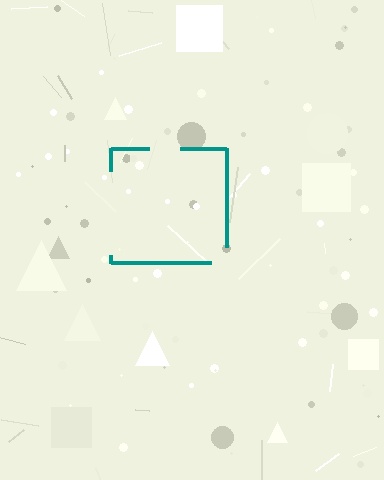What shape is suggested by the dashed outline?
The dashed outline suggests a square.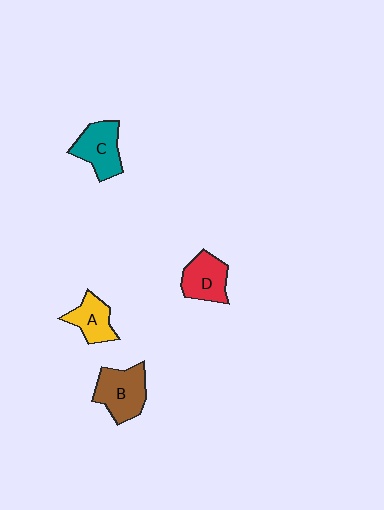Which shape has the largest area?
Shape B (brown).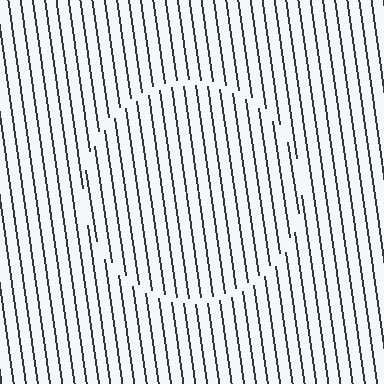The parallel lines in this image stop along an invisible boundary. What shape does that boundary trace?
An illusory circle. The interior of the shape contains the same grating, shifted by half a period — the contour is defined by the phase discontinuity where line-ends from the inner and outer gratings abut.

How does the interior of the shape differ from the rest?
The interior of the shape contains the same grating, shifted by half a period — the contour is defined by the phase discontinuity where line-ends from the inner and outer gratings abut.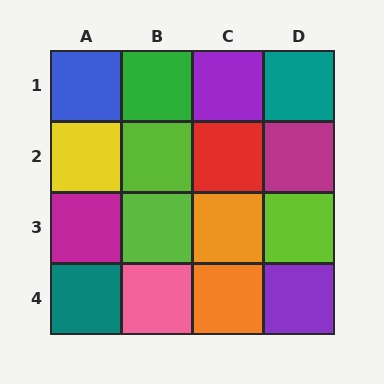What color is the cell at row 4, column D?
Purple.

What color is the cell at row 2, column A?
Yellow.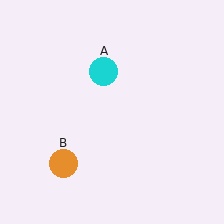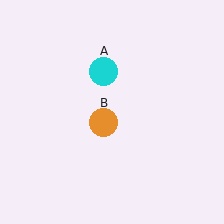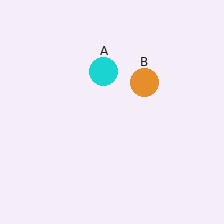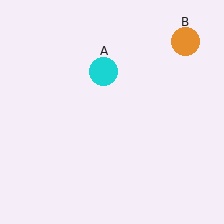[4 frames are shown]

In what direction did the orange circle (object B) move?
The orange circle (object B) moved up and to the right.